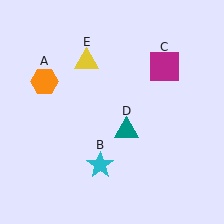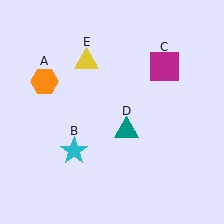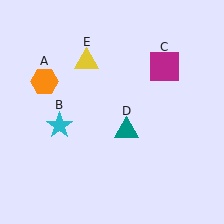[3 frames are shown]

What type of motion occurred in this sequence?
The cyan star (object B) rotated clockwise around the center of the scene.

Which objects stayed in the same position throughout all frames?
Orange hexagon (object A) and magenta square (object C) and teal triangle (object D) and yellow triangle (object E) remained stationary.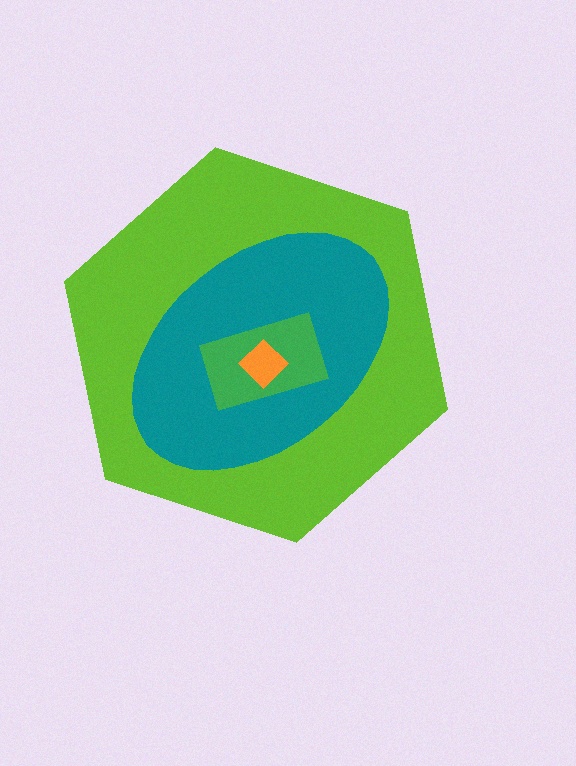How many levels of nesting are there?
4.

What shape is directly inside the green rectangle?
The orange diamond.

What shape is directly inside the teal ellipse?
The green rectangle.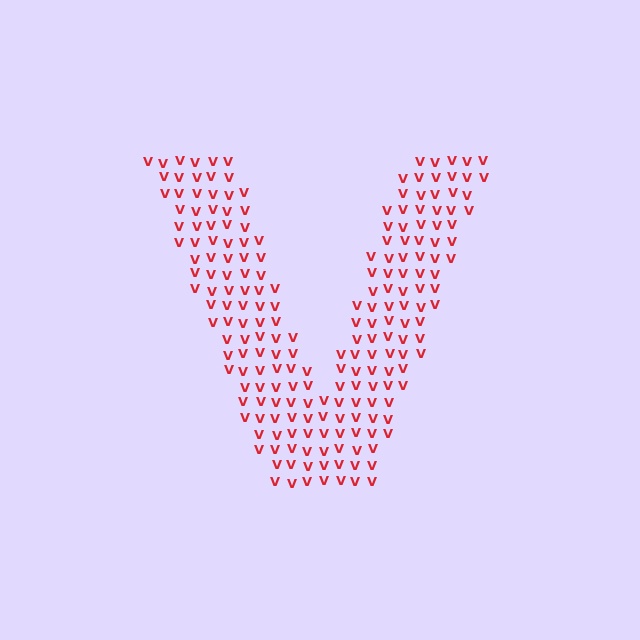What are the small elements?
The small elements are letter V's.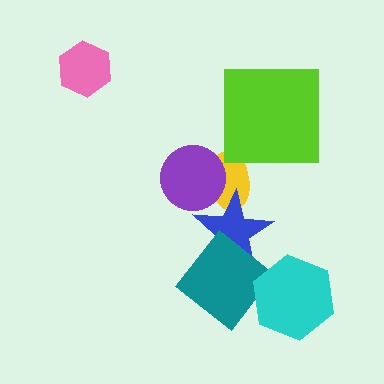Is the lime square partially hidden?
No, no other shape covers it.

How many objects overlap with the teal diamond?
2 objects overlap with the teal diamond.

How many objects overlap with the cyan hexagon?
1 object overlaps with the cyan hexagon.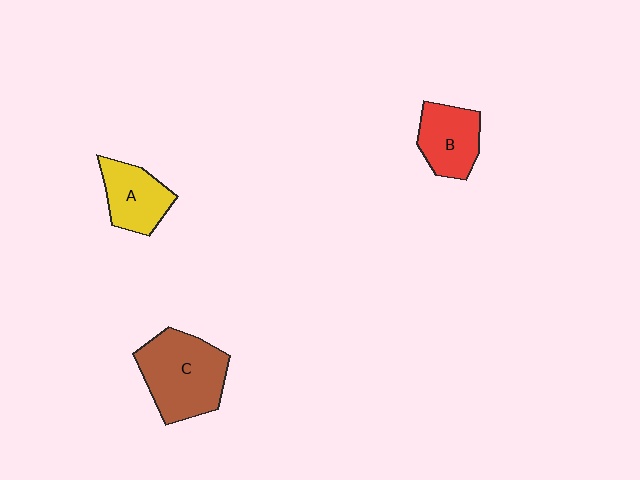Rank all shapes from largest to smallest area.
From largest to smallest: C (brown), B (red), A (yellow).